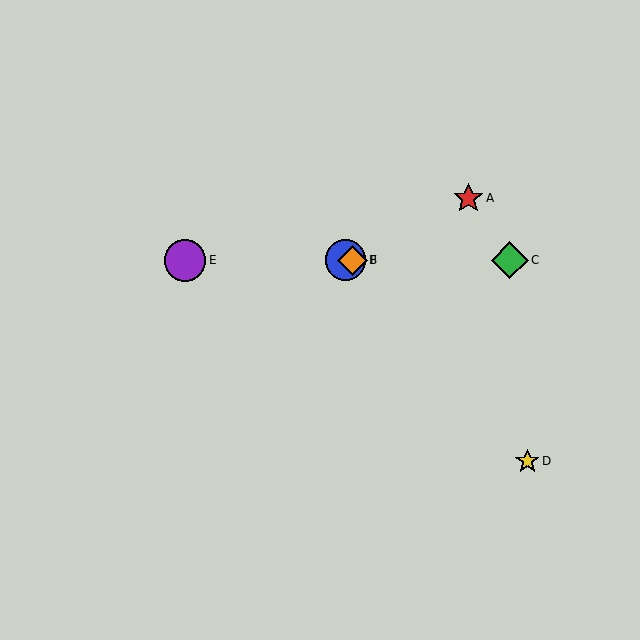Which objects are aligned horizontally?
Objects B, C, E, F are aligned horizontally.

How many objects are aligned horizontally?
4 objects (B, C, E, F) are aligned horizontally.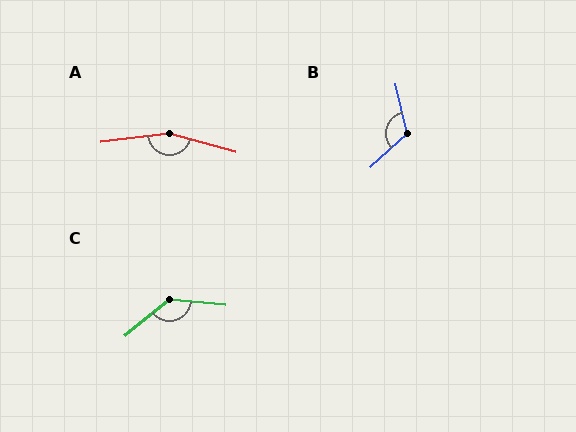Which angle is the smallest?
B, at approximately 120 degrees.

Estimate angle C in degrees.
Approximately 135 degrees.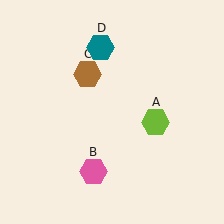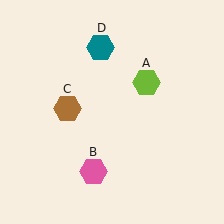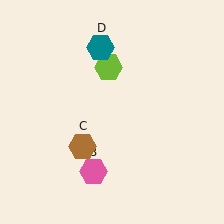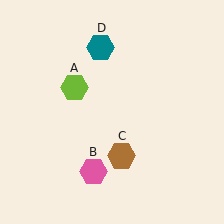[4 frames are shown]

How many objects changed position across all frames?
2 objects changed position: lime hexagon (object A), brown hexagon (object C).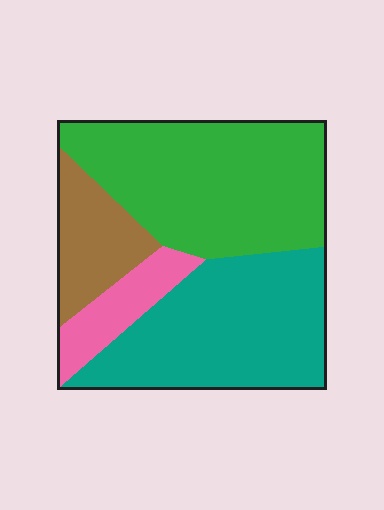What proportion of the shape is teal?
Teal covers about 35% of the shape.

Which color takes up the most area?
Green, at roughly 40%.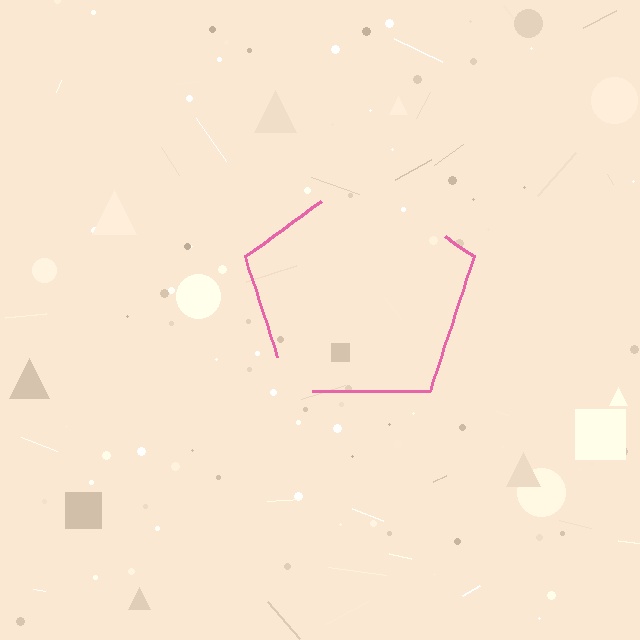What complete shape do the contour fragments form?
The contour fragments form a pentagon.